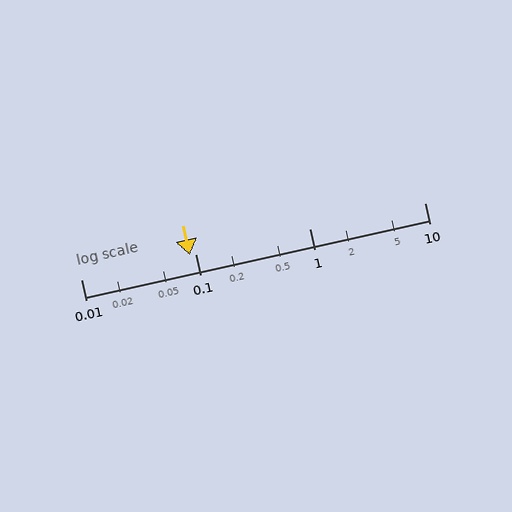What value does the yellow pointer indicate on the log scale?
The pointer indicates approximately 0.089.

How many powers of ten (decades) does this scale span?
The scale spans 3 decades, from 0.01 to 10.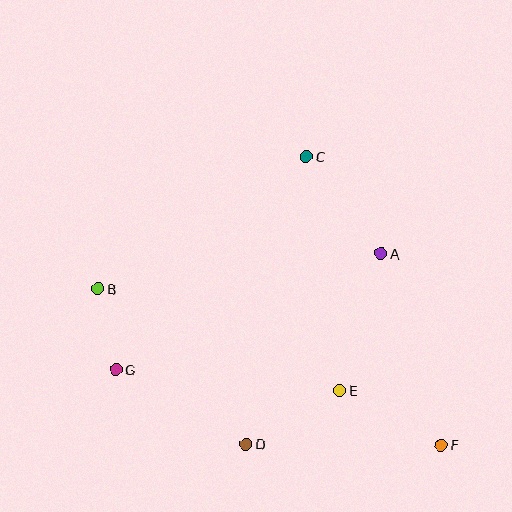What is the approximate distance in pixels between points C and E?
The distance between C and E is approximately 236 pixels.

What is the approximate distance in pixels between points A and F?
The distance between A and F is approximately 201 pixels.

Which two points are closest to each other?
Points B and G are closest to each other.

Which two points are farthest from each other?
Points B and F are farthest from each other.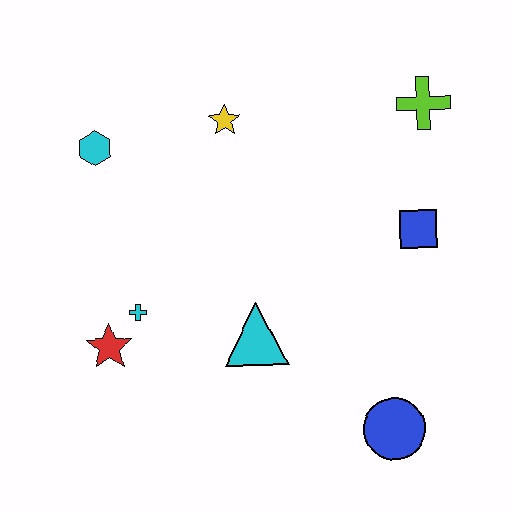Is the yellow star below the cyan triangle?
No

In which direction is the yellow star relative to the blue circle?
The yellow star is above the blue circle.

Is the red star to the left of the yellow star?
Yes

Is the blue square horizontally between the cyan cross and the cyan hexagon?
No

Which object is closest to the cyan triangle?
The cyan cross is closest to the cyan triangle.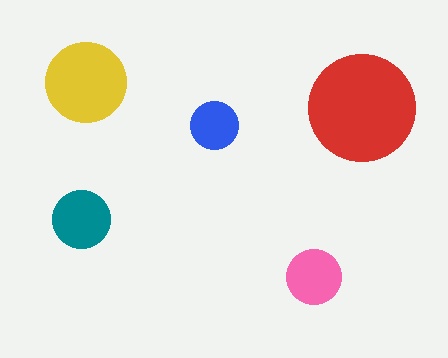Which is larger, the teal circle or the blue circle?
The teal one.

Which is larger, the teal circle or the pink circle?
The teal one.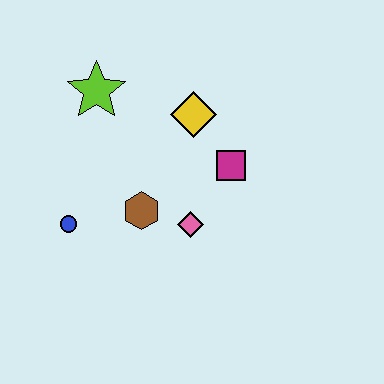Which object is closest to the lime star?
The yellow diamond is closest to the lime star.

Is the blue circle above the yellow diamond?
No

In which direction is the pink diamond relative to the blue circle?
The pink diamond is to the right of the blue circle.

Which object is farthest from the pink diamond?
The lime star is farthest from the pink diamond.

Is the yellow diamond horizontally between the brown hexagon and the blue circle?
No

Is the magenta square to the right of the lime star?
Yes